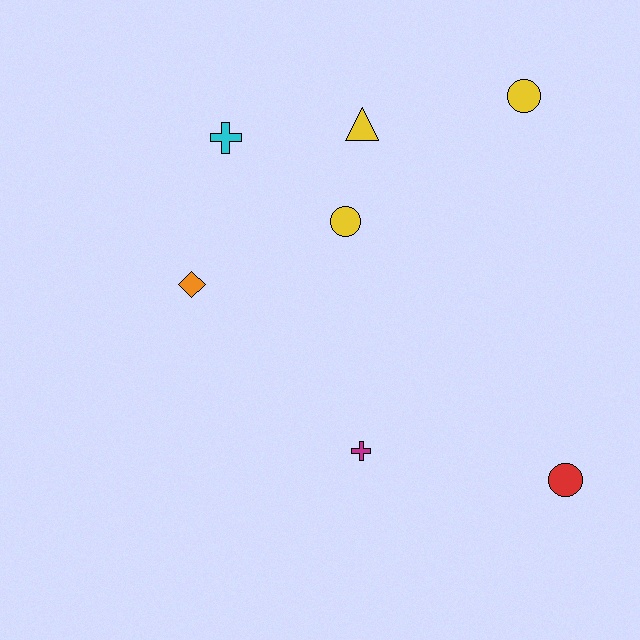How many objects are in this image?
There are 7 objects.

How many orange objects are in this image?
There is 1 orange object.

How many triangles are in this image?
There is 1 triangle.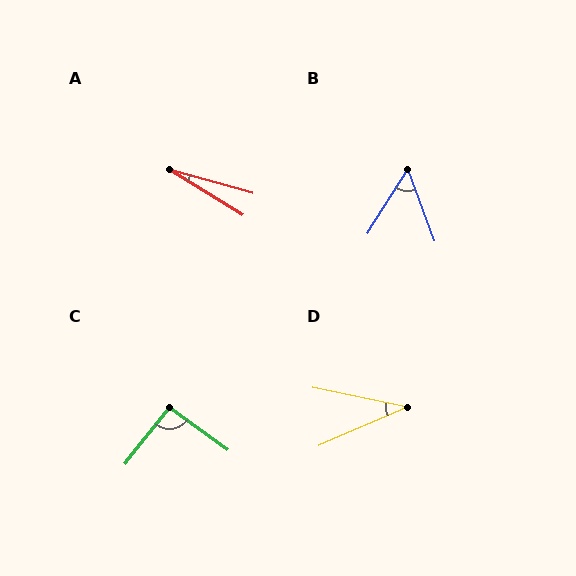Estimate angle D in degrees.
Approximately 35 degrees.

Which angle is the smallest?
A, at approximately 16 degrees.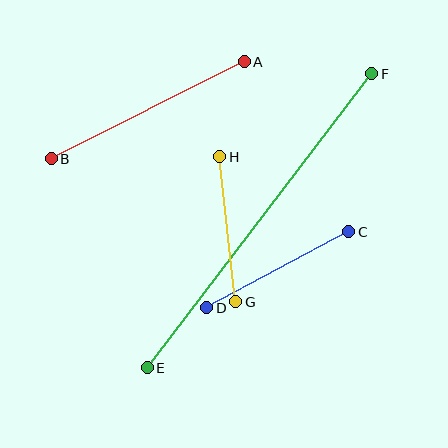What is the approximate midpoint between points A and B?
The midpoint is at approximately (148, 110) pixels.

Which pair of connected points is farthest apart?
Points E and F are farthest apart.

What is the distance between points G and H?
The distance is approximately 146 pixels.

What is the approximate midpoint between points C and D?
The midpoint is at approximately (278, 270) pixels.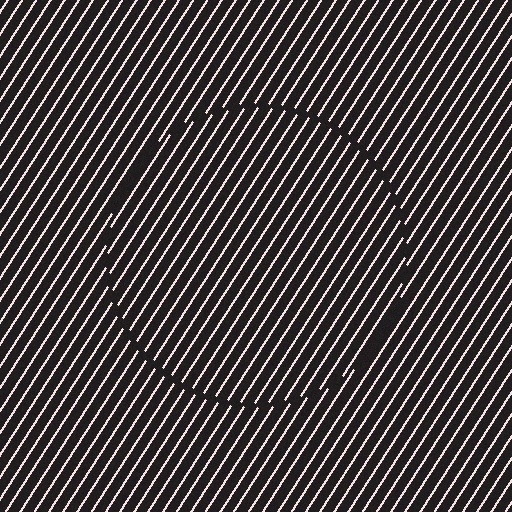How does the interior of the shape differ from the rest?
The interior of the shape contains the same grating, shifted by half a period — the contour is defined by the phase discontinuity where line-ends from the inner and outer gratings abut.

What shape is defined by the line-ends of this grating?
An illusory circle. The interior of the shape contains the same grating, shifted by half a period — the contour is defined by the phase discontinuity where line-ends from the inner and outer gratings abut.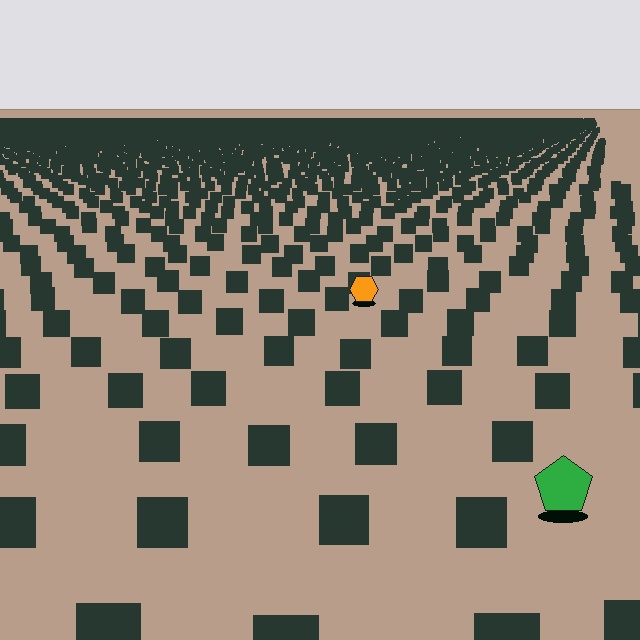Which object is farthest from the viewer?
The orange hexagon is farthest from the viewer. It appears smaller and the ground texture around it is denser.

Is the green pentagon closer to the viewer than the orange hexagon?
Yes. The green pentagon is closer — you can tell from the texture gradient: the ground texture is coarser near it.